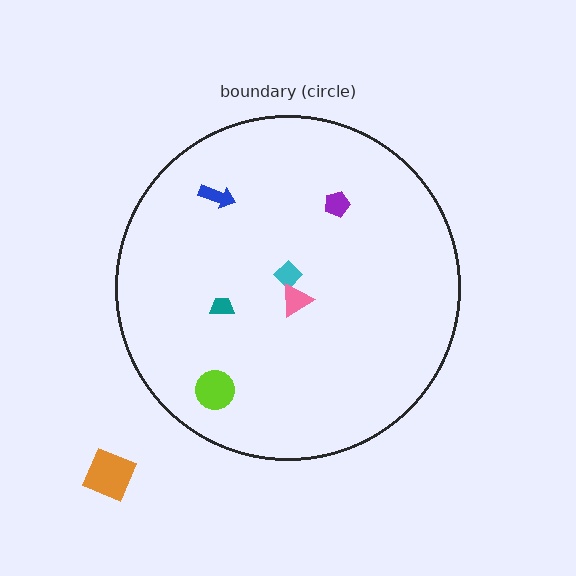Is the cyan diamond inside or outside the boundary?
Inside.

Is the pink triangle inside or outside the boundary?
Inside.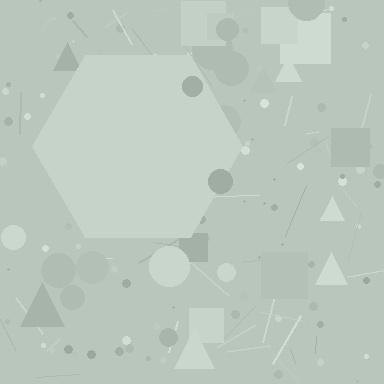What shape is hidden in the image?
A hexagon is hidden in the image.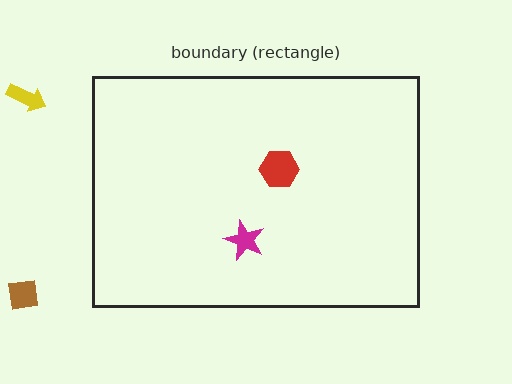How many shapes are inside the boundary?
2 inside, 2 outside.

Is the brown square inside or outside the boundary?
Outside.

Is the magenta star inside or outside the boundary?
Inside.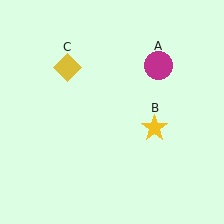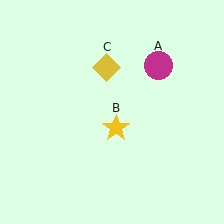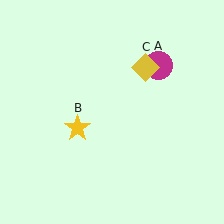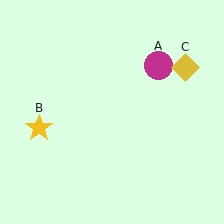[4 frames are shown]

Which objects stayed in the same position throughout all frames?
Magenta circle (object A) remained stationary.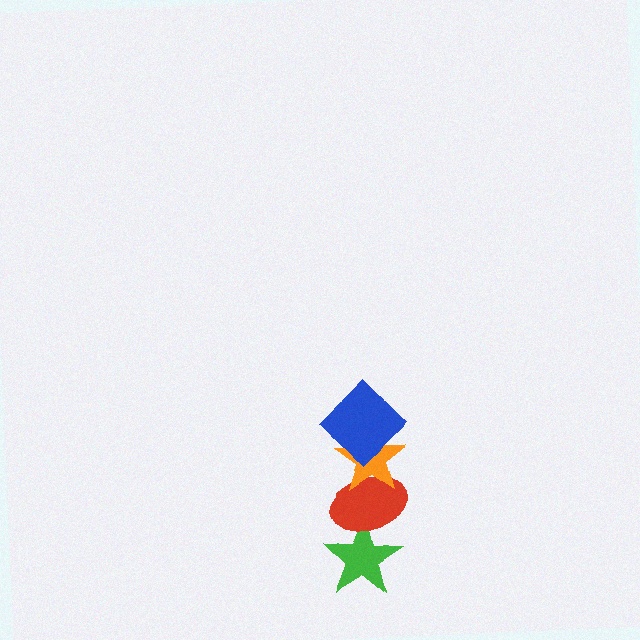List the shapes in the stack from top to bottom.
From top to bottom: the blue diamond, the orange star, the red ellipse, the green star.